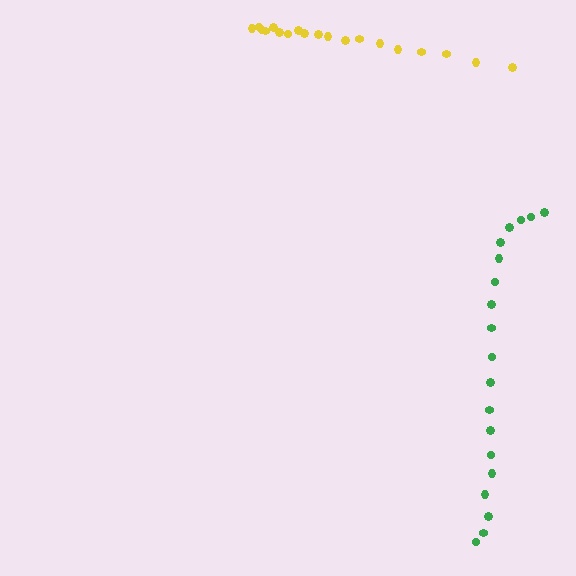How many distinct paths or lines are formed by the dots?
There are 2 distinct paths.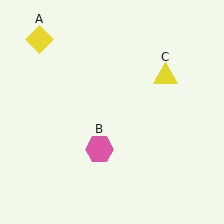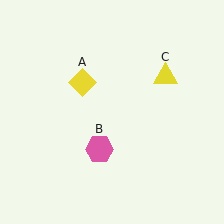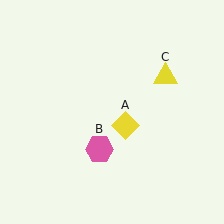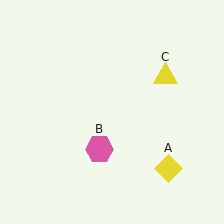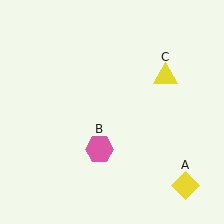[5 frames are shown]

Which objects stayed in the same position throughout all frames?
Pink hexagon (object B) and yellow triangle (object C) remained stationary.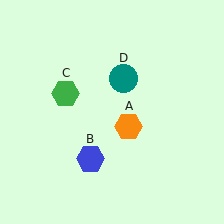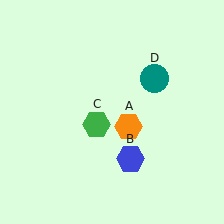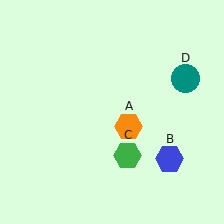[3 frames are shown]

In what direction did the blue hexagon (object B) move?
The blue hexagon (object B) moved right.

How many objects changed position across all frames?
3 objects changed position: blue hexagon (object B), green hexagon (object C), teal circle (object D).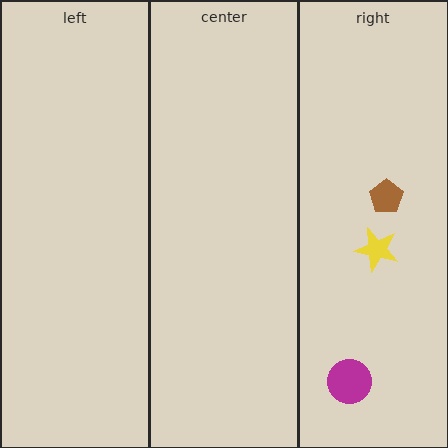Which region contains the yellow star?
The right region.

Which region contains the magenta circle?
The right region.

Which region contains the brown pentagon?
The right region.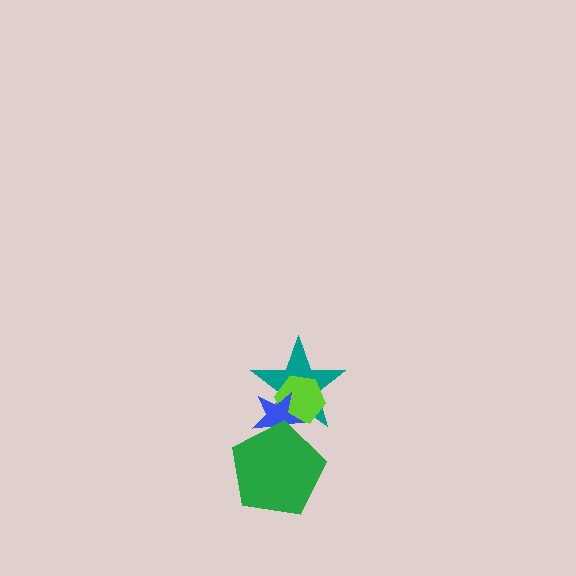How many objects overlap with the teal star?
3 objects overlap with the teal star.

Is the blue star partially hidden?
Yes, it is partially covered by another shape.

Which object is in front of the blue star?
The green pentagon is in front of the blue star.